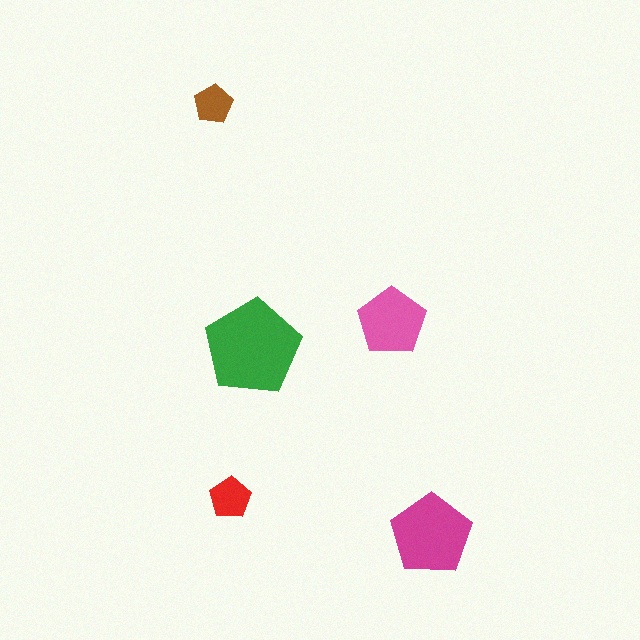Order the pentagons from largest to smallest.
the green one, the magenta one, the pink one, the red one, the brown one.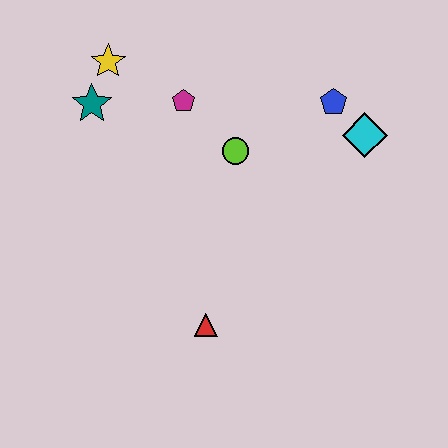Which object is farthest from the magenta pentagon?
The red triangle is farthest from the magenta pentagon.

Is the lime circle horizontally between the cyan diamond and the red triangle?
Yes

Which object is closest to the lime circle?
The magenta pentagon is closest to the lime circle.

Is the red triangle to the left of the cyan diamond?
Yes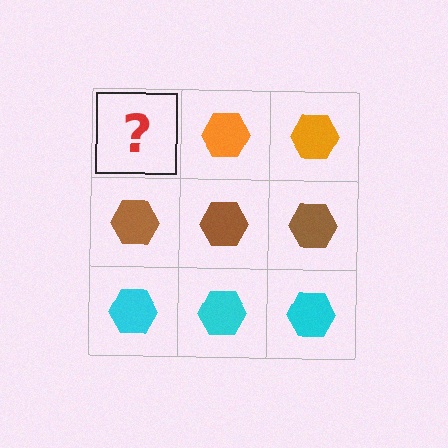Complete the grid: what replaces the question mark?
The question mark should be replaced with an orange hexagon.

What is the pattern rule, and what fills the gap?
The rule is that each row has a consistent color. The gap should be filled with an orange hexagon.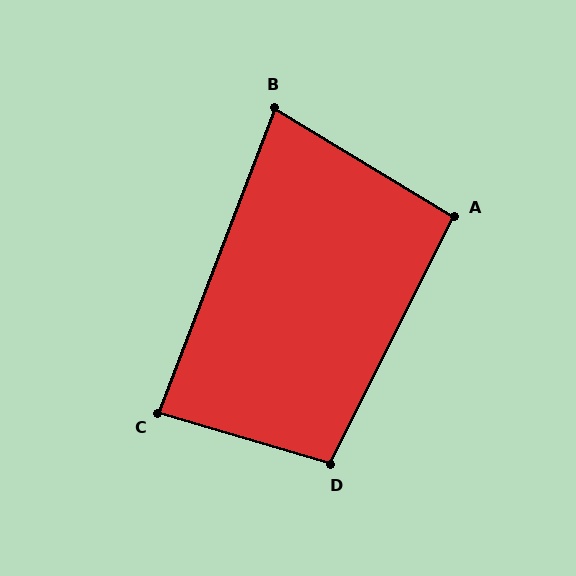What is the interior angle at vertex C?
Approximately 85 degrees (approximately right).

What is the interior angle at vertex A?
Approximately 95 degrees (approximately right).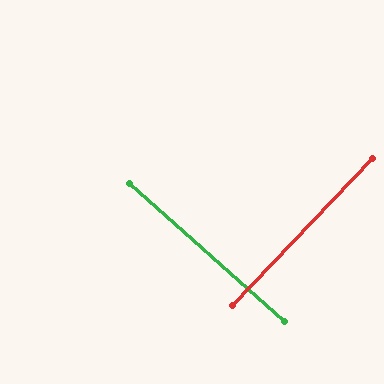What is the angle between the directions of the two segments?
Approximately 88 degrees.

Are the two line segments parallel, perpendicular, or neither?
Perpendicular — they meet at approximately 88°.